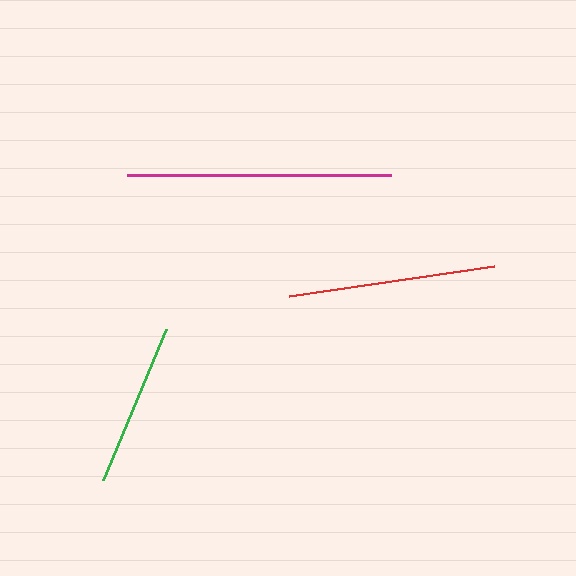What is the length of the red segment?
The red segment is approximately 207 pixels long.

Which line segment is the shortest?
The green line is the shortest at approximately 164 pixels.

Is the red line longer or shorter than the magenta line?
The magenta line is longer than the red line.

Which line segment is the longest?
The magenta line is the longest at approximately 264 pixels.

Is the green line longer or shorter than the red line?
The red line is longer than the green line.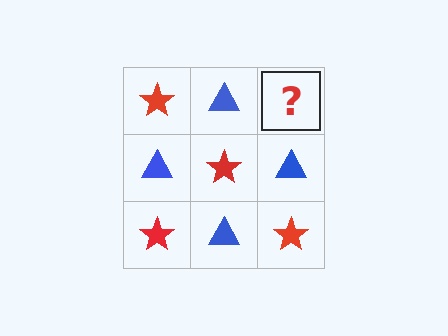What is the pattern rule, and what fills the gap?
The rule is that it alternates red star and blue triangle in a checkerboard pattern. The gap should be filled with a red star.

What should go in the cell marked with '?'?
The missing cell should contain a red star.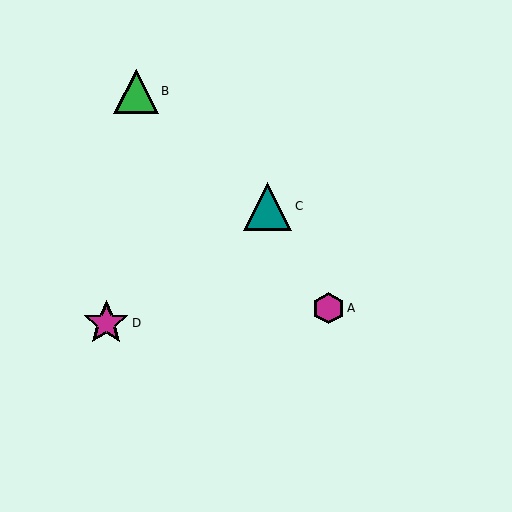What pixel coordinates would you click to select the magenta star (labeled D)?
Click at (106, 323) to select the magenta star D.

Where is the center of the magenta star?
The center of the magenta star is at (106, 323).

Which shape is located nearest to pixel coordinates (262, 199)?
The teal triangle (labeled C) at (268, 206) is nearest to that location.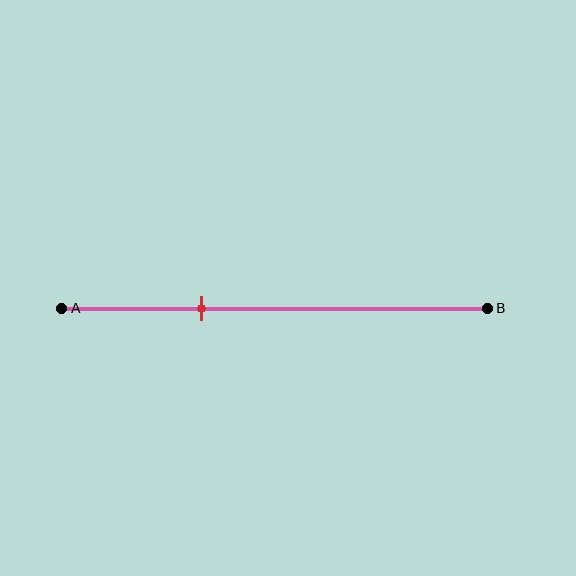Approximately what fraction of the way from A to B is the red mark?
The red mark is approximately 35% of the way from A to B.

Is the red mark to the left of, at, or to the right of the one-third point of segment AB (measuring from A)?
The red mark is approximately at the one-third point of segment AB.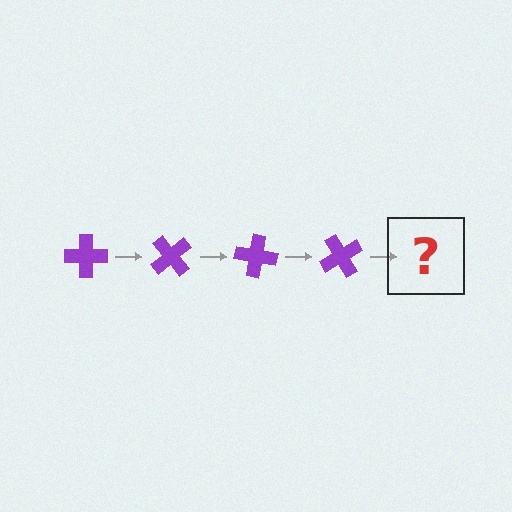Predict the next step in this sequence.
The next step is a purple cross rotated 200 degrees.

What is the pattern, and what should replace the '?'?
The pattern is that the cross rotates 50 degrees each step. The '?' should be a purple cross rotated 200 degrees.